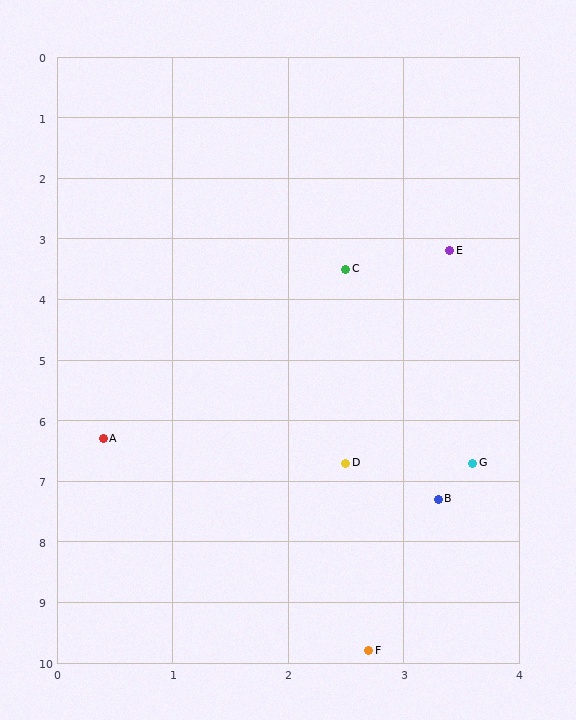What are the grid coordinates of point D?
Point D is at approximately (2.5, 6.7).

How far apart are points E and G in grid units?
Points E and G are about 3.5 grid units apart.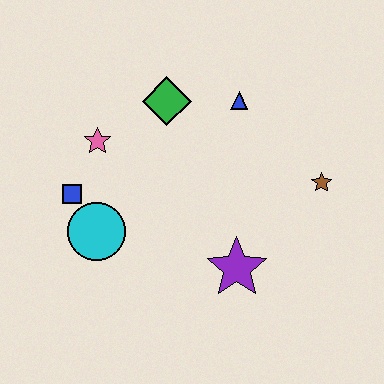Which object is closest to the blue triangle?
The green diamond is closest to the blue triangle.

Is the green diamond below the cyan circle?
No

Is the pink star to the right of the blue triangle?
No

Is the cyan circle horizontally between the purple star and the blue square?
Yes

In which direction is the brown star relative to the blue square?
The brown star is to the right of the blue square.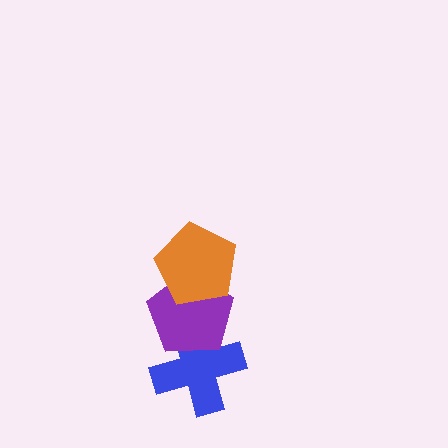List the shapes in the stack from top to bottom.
From top to bottom: the orange pentagon, the purple pentagon, the blue cross.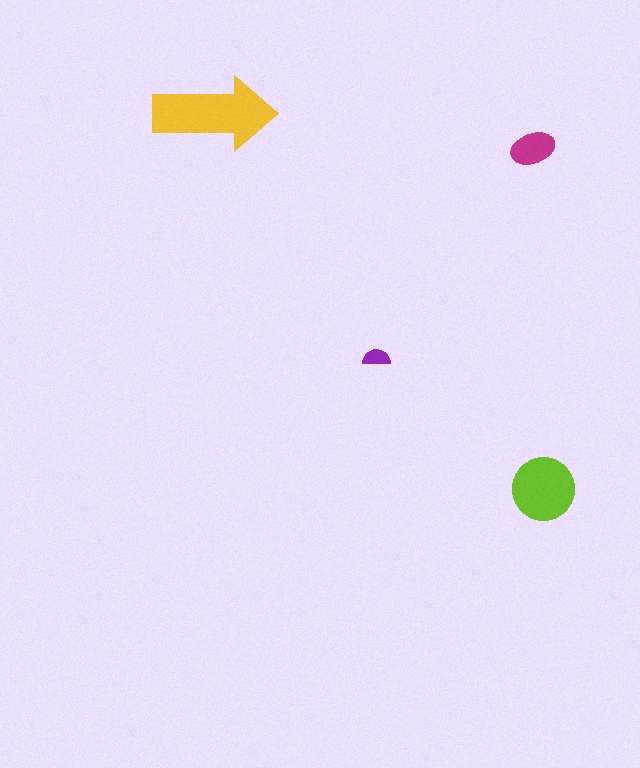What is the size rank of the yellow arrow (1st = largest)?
1st.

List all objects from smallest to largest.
The purple semicircle, the magenta ellipse, the lime circle, the yellow arrow.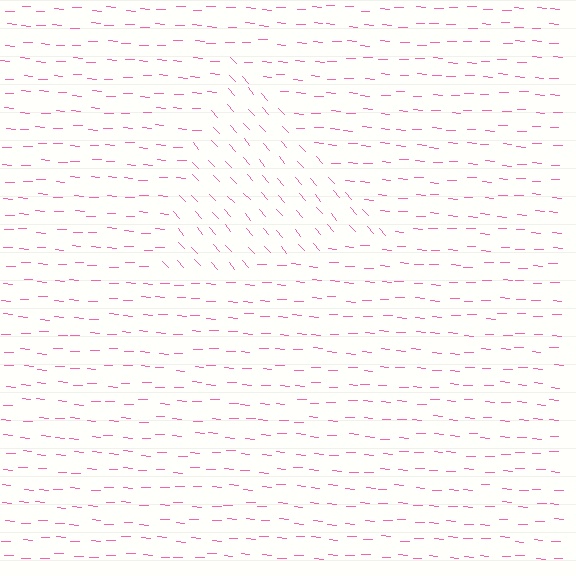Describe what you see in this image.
The image is filled with small pink line segments. A triangle region in the image has lines oriented differently from the surrounding lines, creating a visible texture boundary.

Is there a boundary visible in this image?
Yes, there is a texture boundary formed by a change in line orientation.